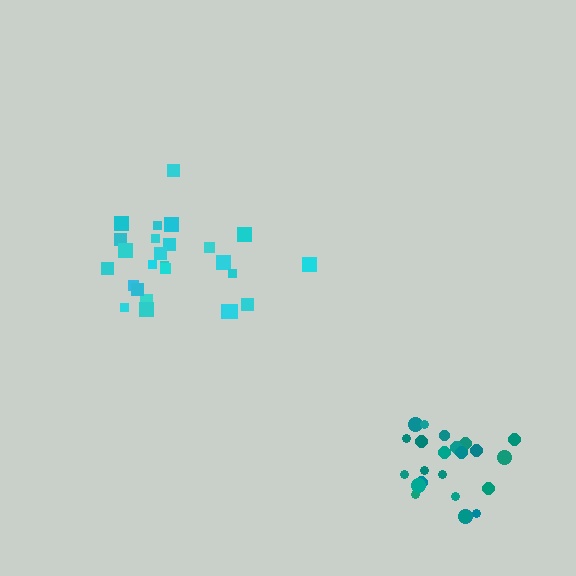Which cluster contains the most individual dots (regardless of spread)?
Cyan (26).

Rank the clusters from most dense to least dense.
teal, cyan.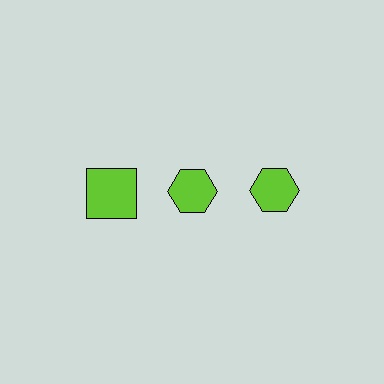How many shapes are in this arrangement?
There are 3 shapes arranged in a grid pattern.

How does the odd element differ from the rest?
It has a different shape: square instead of hexagon.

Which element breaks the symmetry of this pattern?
The lime square in the top row, leftmost column breaks the symmetry. All other shapes are lime hexagons.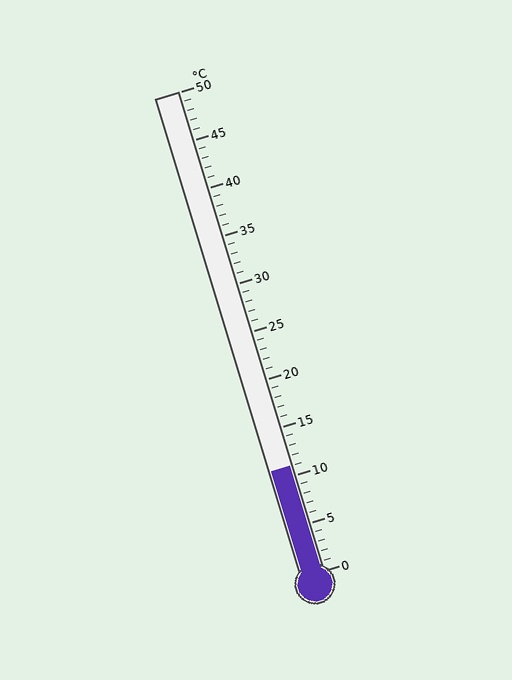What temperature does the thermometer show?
The thermometer shows approximately 11°C.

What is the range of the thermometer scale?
The thermometer scale ranges from 0°C to 50°C.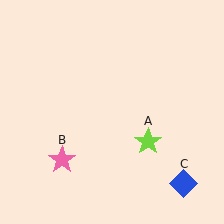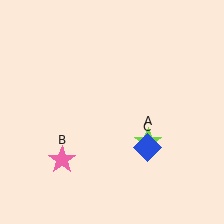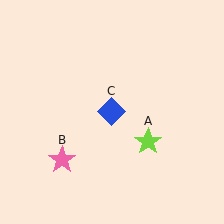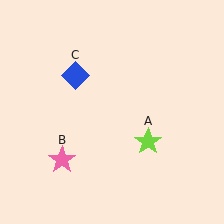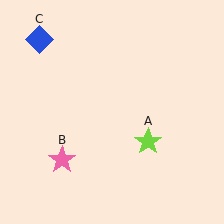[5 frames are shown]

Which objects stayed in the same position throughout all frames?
Lime star (object A) and pink star (object B) remained stationary.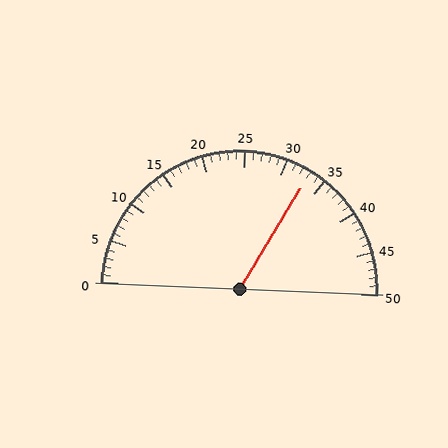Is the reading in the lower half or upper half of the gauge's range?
The reading is in the upper half of the range (0 to 50).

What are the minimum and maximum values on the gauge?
The gauge ranges from 0 to 50.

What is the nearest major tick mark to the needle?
The nearest major tick mark is 35.